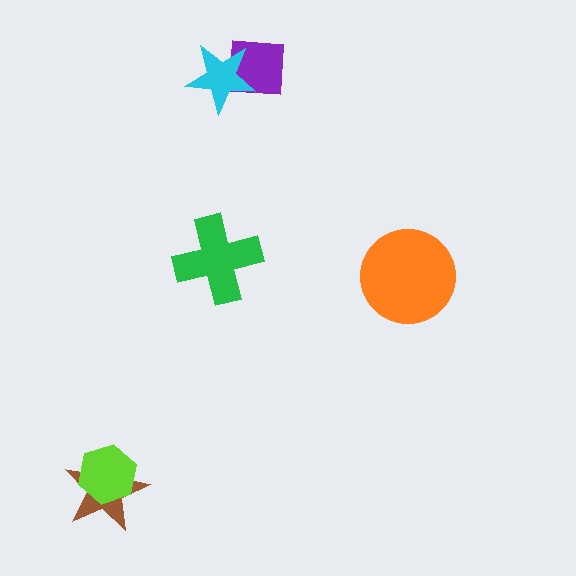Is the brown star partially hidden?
Yes, it is partially covered by another shape.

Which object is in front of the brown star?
The lime hexagon is in front of the brown star.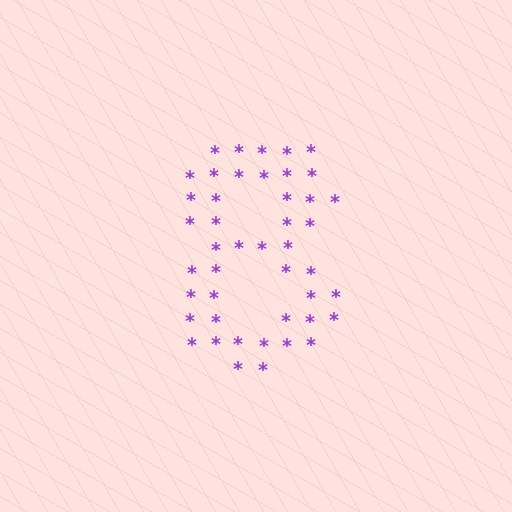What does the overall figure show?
The overall figure shows the digit 8.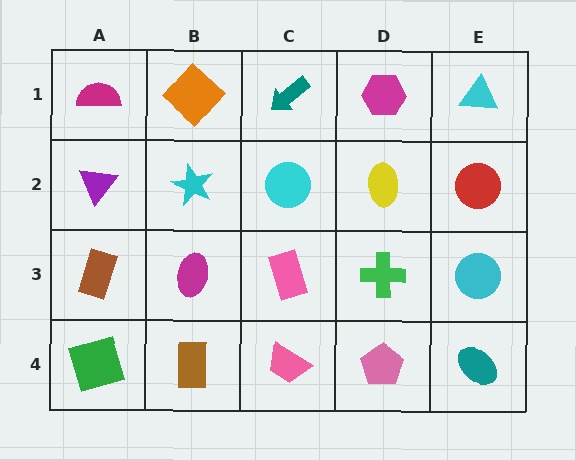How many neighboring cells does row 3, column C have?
4.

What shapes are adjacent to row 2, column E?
A cyan triangle (row 1, column E), a cyan circle (row 3, column E), a yellow ellipse (row 2, column D).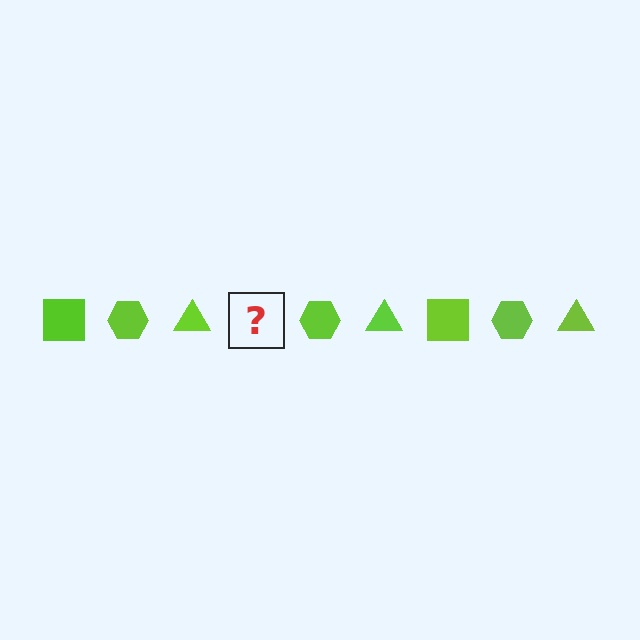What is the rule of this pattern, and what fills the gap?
The rule is that the pattern cycles through square, hexagon, triangle shapes in lime. The gap should be filled with a lime square.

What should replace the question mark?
The question mark should be replaced with a lime square.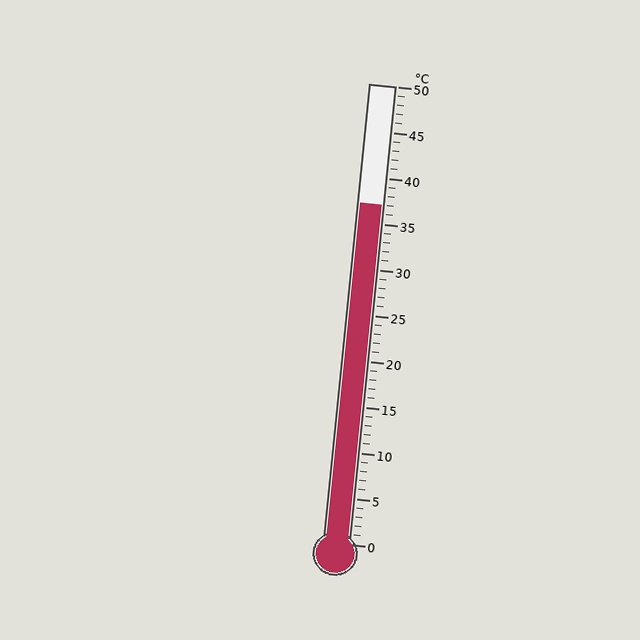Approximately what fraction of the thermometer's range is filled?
The thermometer is filled to approximately 75% of its range.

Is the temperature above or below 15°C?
The temperature is above 15°C.